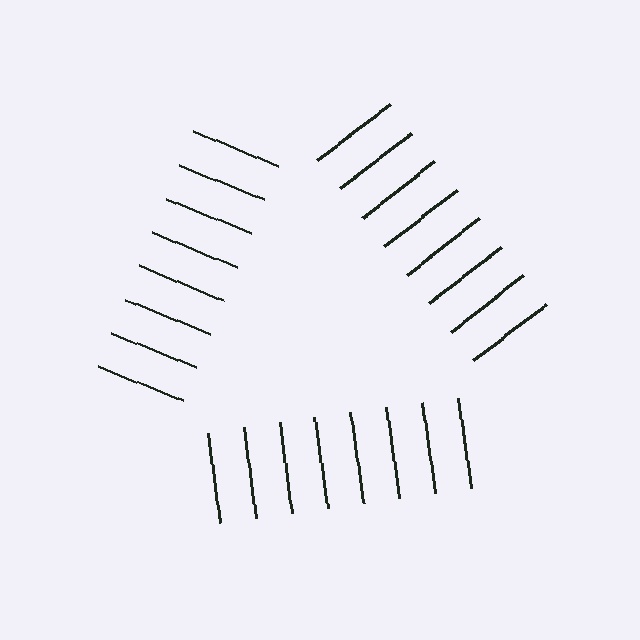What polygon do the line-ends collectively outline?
An illusory triangle — the line segments terminate on its edges but no continuous stroke is drawn.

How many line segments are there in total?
24 — 8 along each of the 3 edges.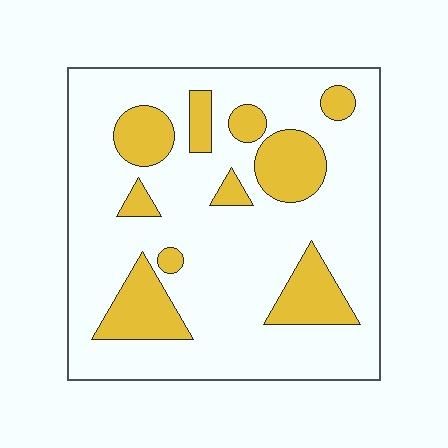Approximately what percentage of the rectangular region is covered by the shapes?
Approximately 20%.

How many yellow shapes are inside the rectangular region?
10.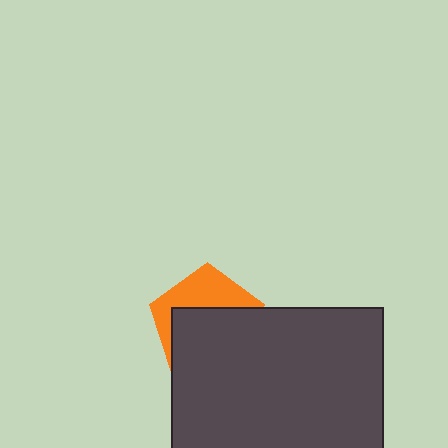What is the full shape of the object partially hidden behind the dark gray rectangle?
The partially hidden object is an orange pentagon.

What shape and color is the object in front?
The object in front is a dark gray rectangle.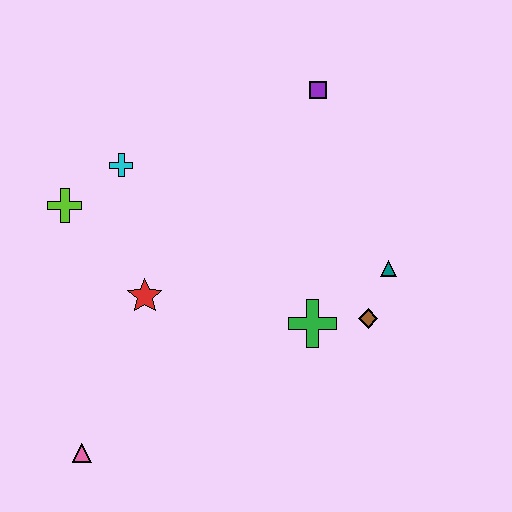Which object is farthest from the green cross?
The lime cross is farthest from the green cross.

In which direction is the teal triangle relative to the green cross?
The teal triangle is to the right of the green cross.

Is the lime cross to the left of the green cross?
Yes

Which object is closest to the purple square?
The teal triangle is closest to the purple square.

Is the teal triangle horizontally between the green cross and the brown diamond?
No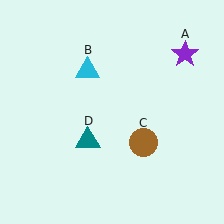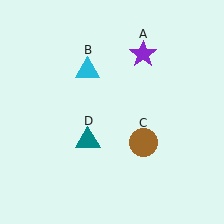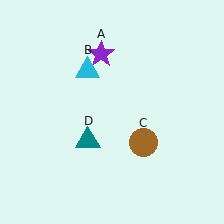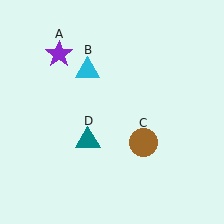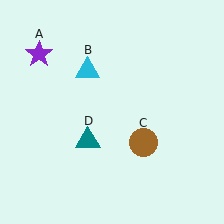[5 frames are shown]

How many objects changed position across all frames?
1 object changed position: purple star (object A).